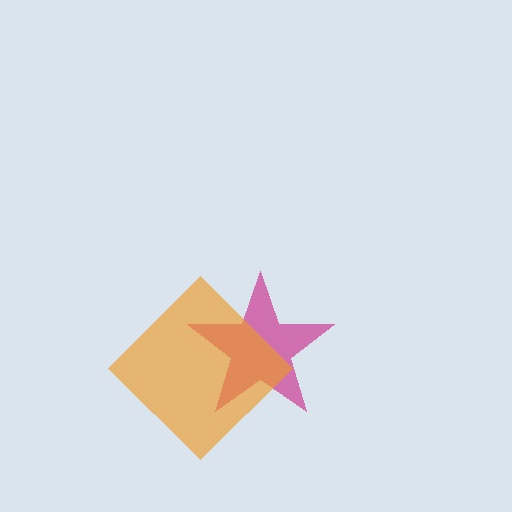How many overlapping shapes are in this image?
There are 2 overlapping shapes in the image.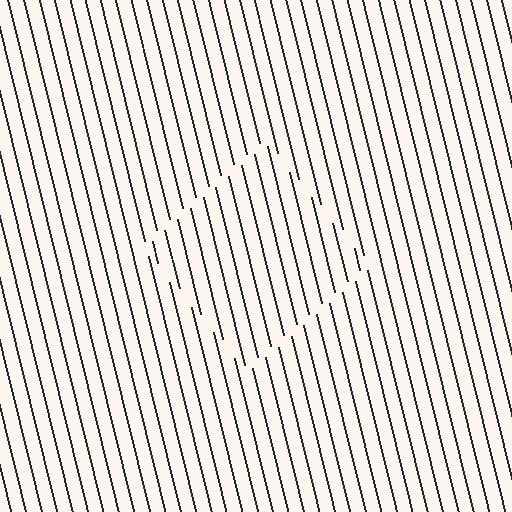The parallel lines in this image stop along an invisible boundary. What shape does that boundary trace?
An illusory square. The interior of the shape contains the same grating, shifted by half a period — the contour is defined by the phase discontinuity where line-ends from the inner and outer gratings abut.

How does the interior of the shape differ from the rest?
The interior of the shape contains the same grating, shifted by half a period — the contour is defined by the phase discontinuity where line-ends from the inner and outer gratings abut.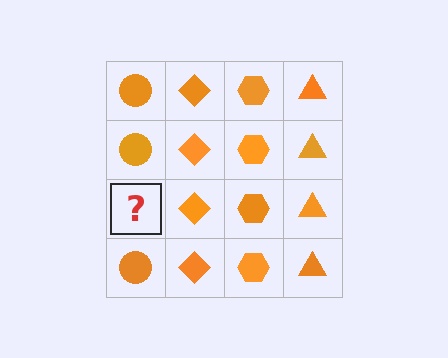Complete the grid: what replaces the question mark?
The question mark should be replaced with an orange circle.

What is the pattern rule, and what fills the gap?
The rule is that each column has a consistent shape. The gap should be filled with an orange circle.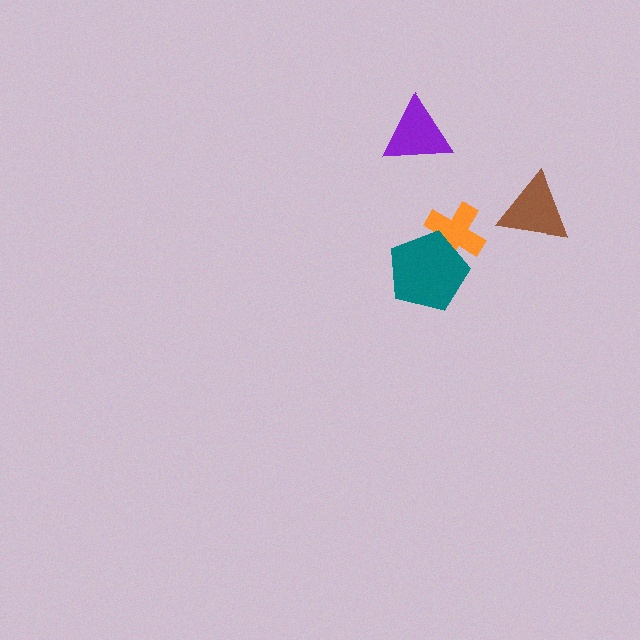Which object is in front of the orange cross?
The teal pentagon is in front of the orange cross.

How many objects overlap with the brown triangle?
0 objects overlap with the brown triangle.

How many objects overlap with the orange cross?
1 object overlaps with the orange cross.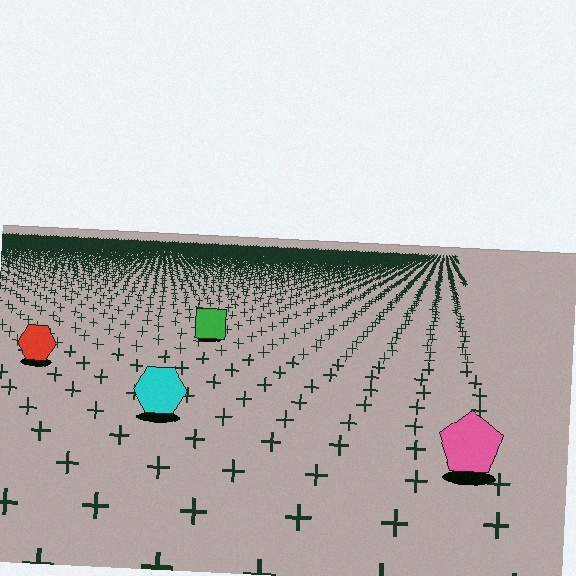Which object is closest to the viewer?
The pink pentagon is closest. The texture marks near it are larger and more spread out.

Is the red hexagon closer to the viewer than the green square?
Yes. The red hexagon is closer — you can tell from the texture gradient: the ground texture is coarser near it.